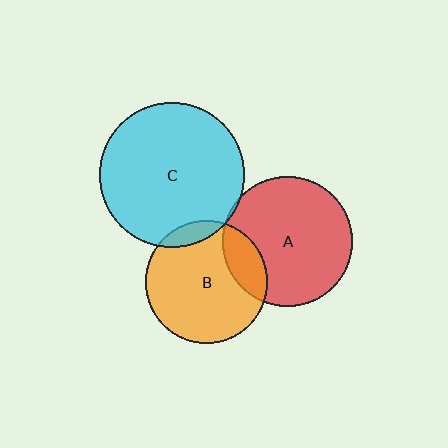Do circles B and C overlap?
Yes.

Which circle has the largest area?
Circle C (cyan).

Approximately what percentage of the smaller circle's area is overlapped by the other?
Approximately 10%.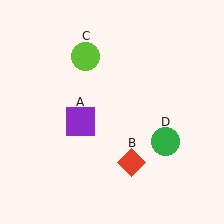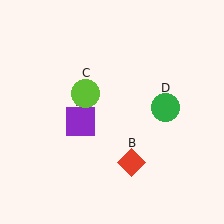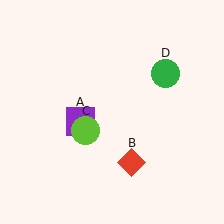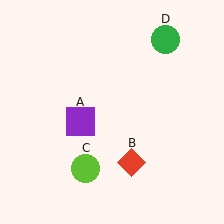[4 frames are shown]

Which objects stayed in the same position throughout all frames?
Purple square (object A) and red diamond (object B) remained stationary.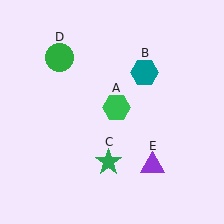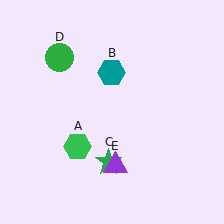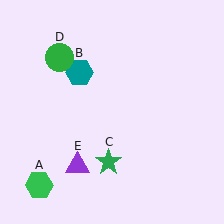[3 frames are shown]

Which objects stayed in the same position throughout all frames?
Green star (object C) and green circle (object D) remained stationary.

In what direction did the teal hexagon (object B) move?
The teal hexagon (object B) moved left.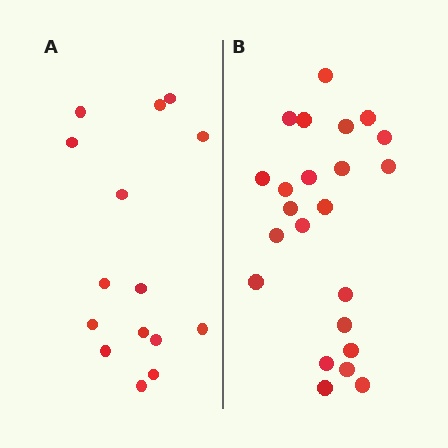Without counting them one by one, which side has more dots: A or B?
Region B (the right region) has more dots.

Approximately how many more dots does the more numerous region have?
Region B has roughly 8 or so more dots than region A.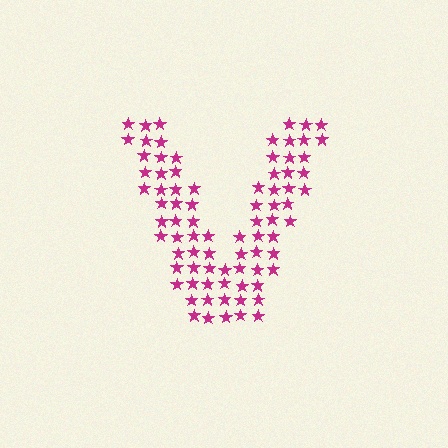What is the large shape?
The large shape is the letter V.